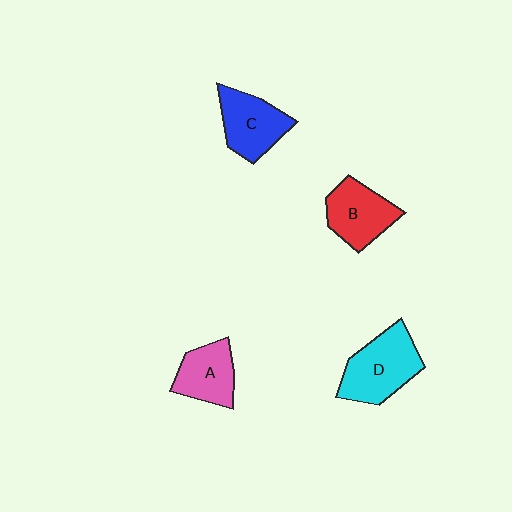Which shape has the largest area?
Shape D (cyan).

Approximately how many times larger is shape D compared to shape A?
Approximately 1.4 times.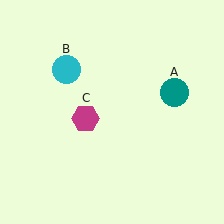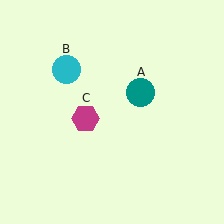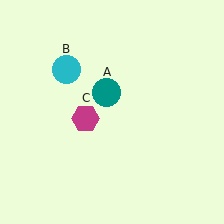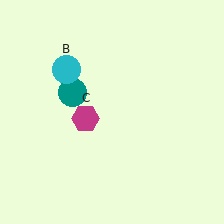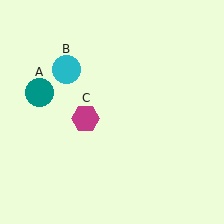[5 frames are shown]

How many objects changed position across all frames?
1 object changed position: teal circle (object A).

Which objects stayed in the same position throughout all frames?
Cyan circle (object B) and magenta hexagon (object C) remained stationary.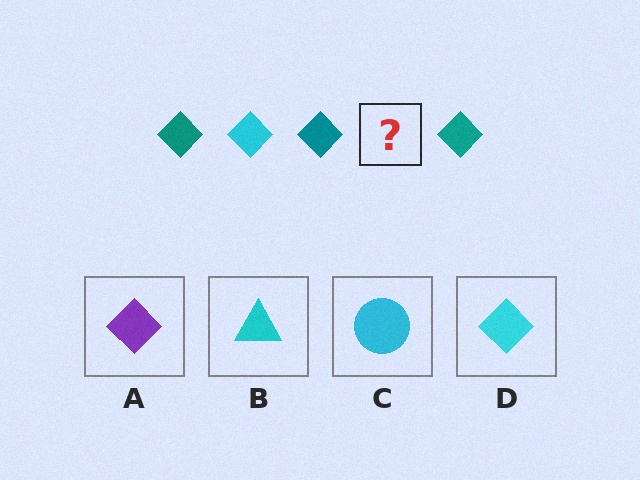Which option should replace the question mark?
Option D.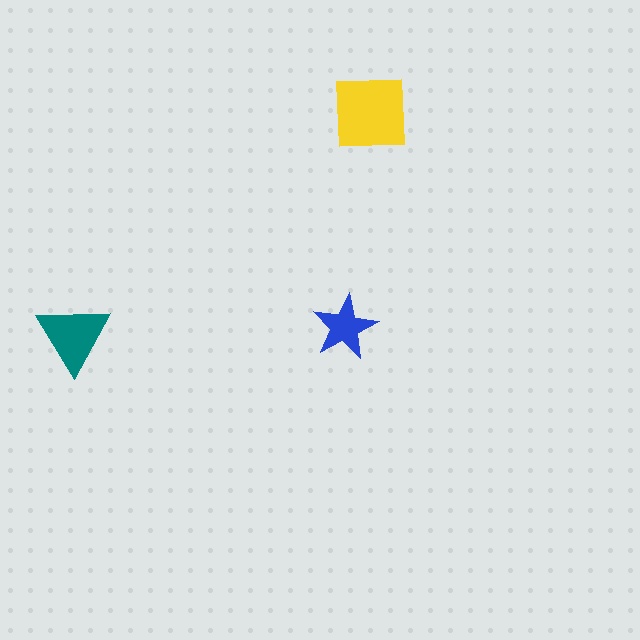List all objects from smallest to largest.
The blue star, the teal triangle, the yellow square.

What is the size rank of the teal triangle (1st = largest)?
2nd.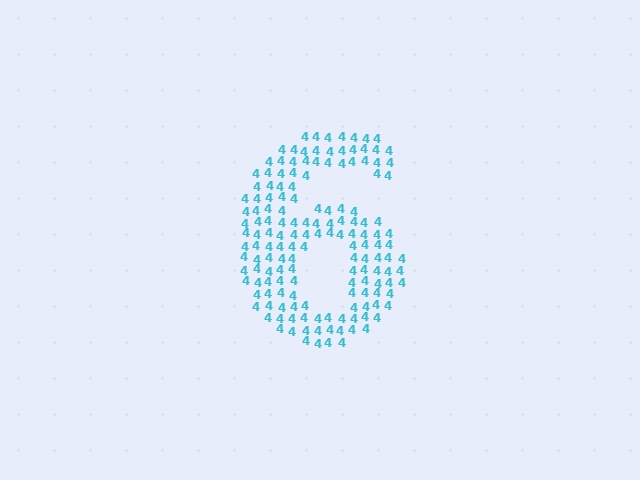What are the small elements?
The small elements are digit 4's.